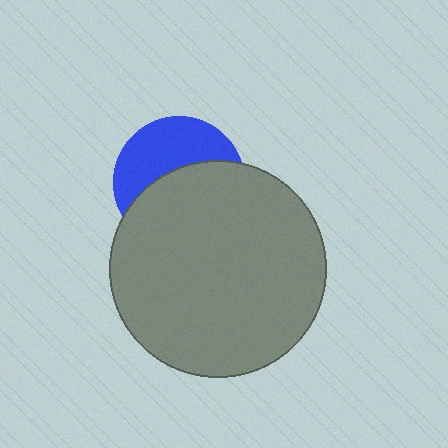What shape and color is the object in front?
The object in front is a gray circle.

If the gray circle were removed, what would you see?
You would see the complete blue circle.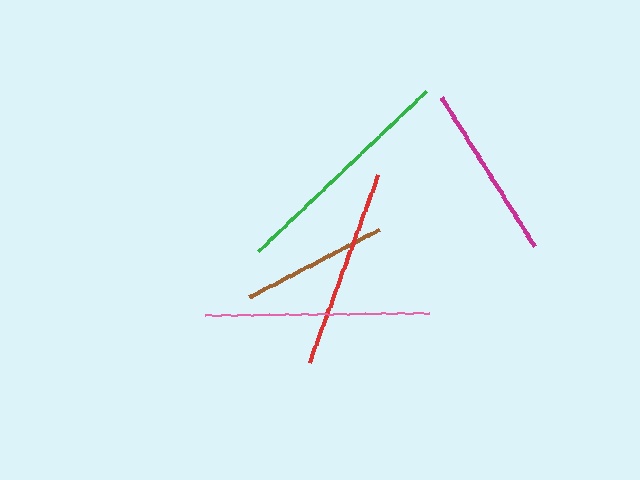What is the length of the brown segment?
The brown segment is approximately 146 pixels long.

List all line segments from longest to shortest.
From longest to shortest: green, pink, red, magenta, brown.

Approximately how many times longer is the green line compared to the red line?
The green line is approximately 1.2 times the length of the red line.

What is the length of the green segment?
The green segment is approximately 231 pixels long.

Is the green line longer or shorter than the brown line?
The green line is longer than the brown line.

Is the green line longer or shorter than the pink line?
The green line is longer than the pink line.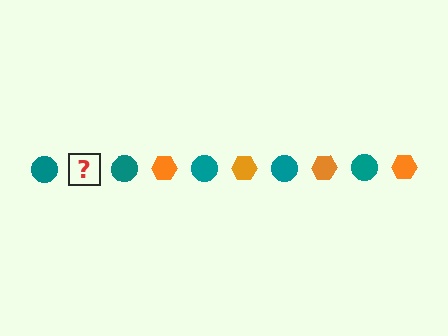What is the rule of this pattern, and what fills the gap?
The rule is that the pattern alternates between teal circle and orange hexagon. The gap should be filled with an orange hexagon.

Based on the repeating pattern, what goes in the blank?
The blank should be an orange hexagon.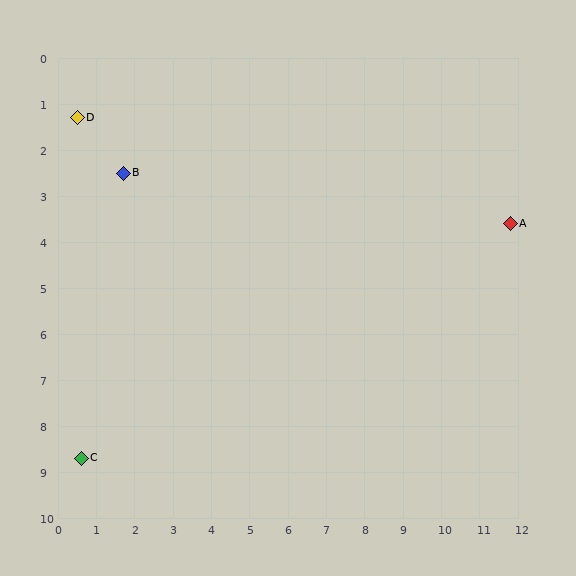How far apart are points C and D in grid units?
Points C and D are about 7.4 grid units apart.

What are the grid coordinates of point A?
Point A is at approximately (11.8, 3.6).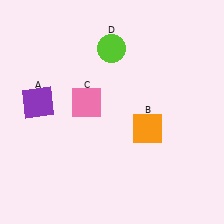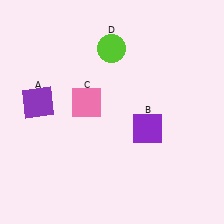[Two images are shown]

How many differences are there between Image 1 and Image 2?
There is 1 difference between the two images.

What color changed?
The square (B) changed from orange in Image 1 to purple in Image 2.